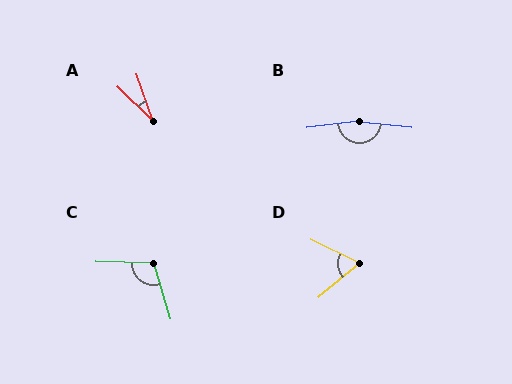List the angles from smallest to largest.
A (26°), D (66°), C (108°), B (166°).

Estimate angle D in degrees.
Approximately 66 degrees.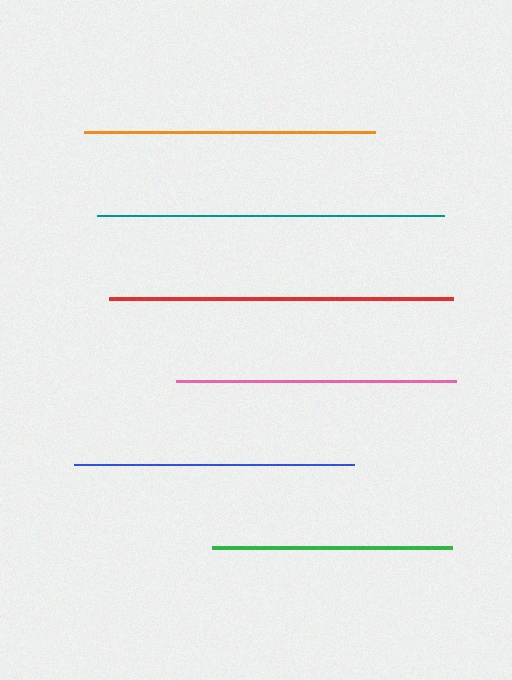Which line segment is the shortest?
The green line is the shortest at approximately 241 pixels.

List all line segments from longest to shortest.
From longest to shortest: teal, red, orange, pink, blue, green.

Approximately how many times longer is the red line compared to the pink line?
The red line is approximately 1.2 times the length of the pink line.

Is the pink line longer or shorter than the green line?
The pink line is longer than the green line.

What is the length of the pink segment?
The pink segment is approximately 280 pixels long.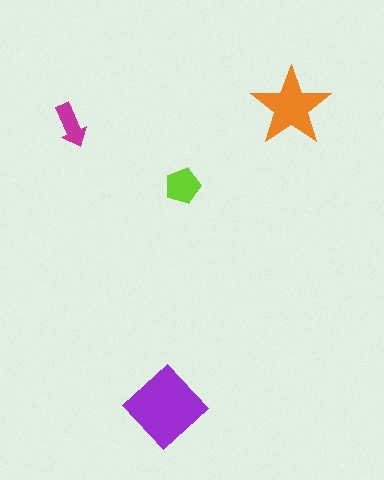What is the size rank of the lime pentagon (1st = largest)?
3rd.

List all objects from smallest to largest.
The magenta arrow, the lime pentagon, the orange star, the purple diamond.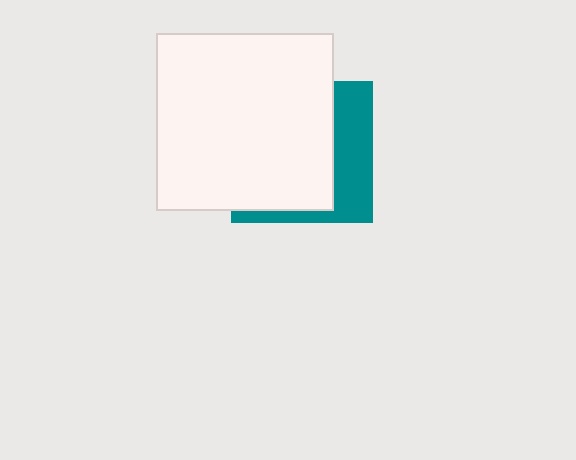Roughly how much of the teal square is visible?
A small part of it is visible (roughly 34%).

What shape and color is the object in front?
The object in front is a white square.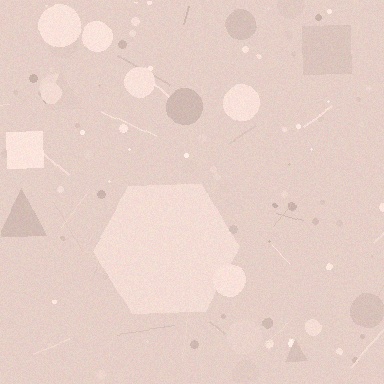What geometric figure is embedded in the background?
A hexagon is embedded in the background.